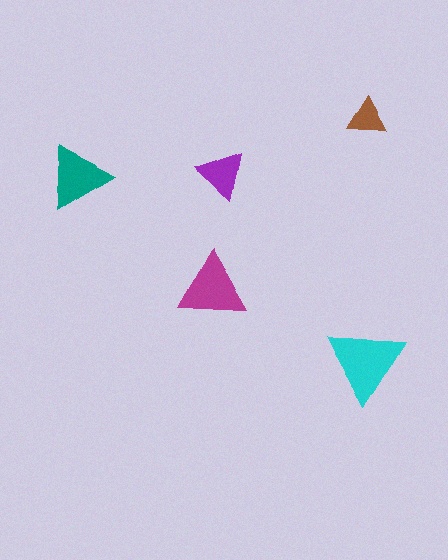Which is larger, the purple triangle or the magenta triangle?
The magenta one.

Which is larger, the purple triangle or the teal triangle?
The teal one.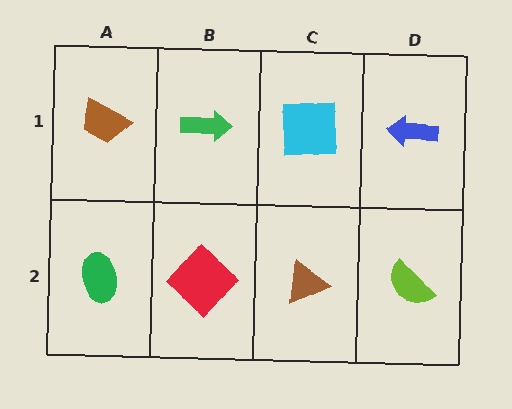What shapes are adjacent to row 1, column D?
A lime semicircle (row 2, column D), a cyan square (row 1, column C).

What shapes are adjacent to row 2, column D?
A blue arrow (row 1, column D), a brown triangle (row 2, column C).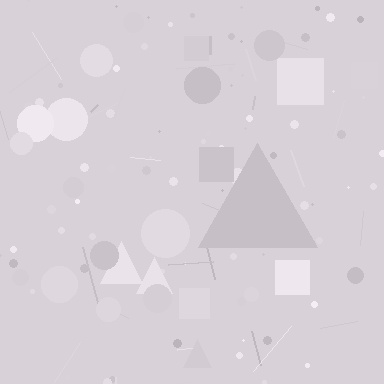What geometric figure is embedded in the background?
A triangle is embedded in the background.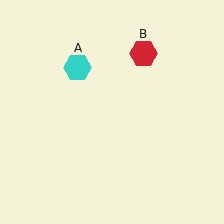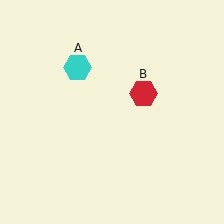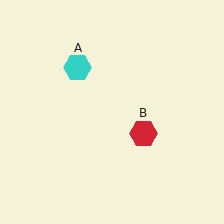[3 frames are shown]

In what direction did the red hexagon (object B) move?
The red hexagon (object B) moved down.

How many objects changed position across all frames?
1 object changed position: red hexagon (object B).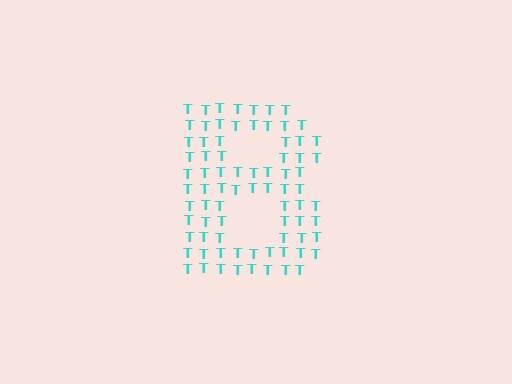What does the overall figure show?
The overall figure shows the letter B.